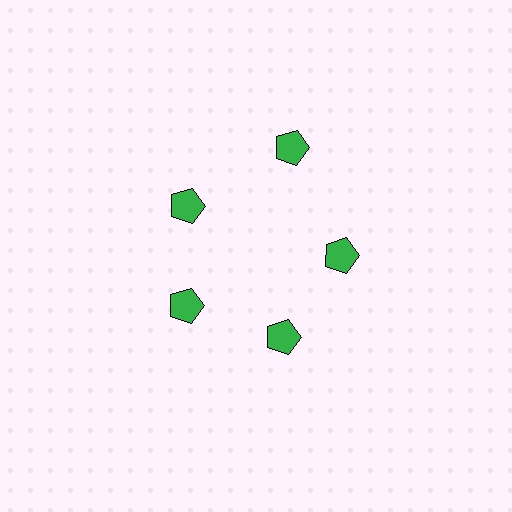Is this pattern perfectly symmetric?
No. The 5 green pentagons are arranged in a ring, but one element near the 1 o'clock position is pushed outward from the center, breaking the 5-fold rotational symmetry.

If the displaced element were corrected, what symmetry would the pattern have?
It would have 5-fold rotational symmetry — the pattern would map onto itself every 72 degrees.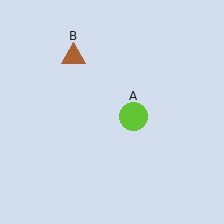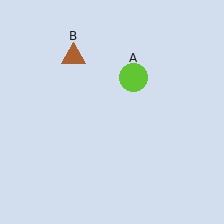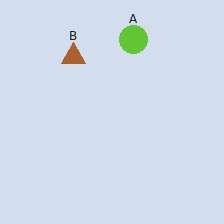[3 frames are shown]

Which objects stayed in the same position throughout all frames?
Brown triangle (object B) remained stationary.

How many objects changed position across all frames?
1 object changed position: lime circle (object A).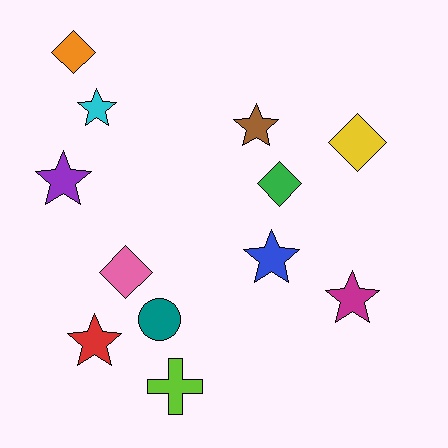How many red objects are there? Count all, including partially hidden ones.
There is 1 red object.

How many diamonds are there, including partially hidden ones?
There are 4 diamonds.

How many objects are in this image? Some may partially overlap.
There are 12 objects.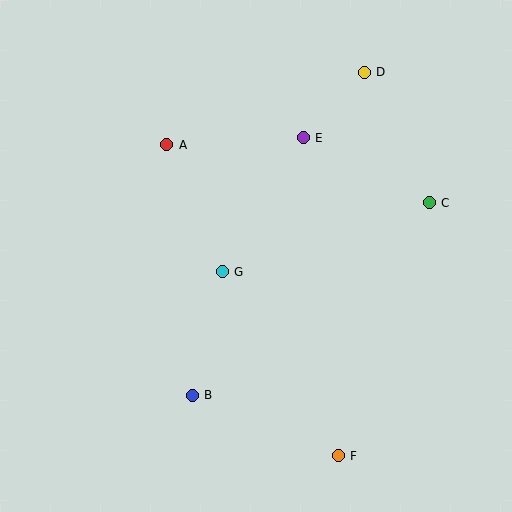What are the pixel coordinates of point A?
Point A is at (166, 145).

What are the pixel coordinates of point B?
Point B is at (192, 395).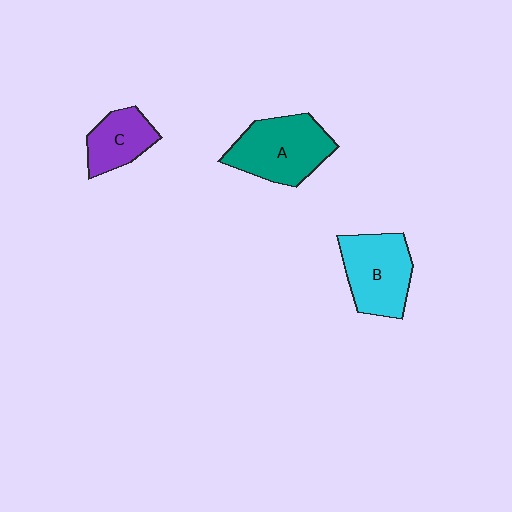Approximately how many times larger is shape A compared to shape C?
Approximately 1.7 times.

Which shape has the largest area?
Shape A (teal).